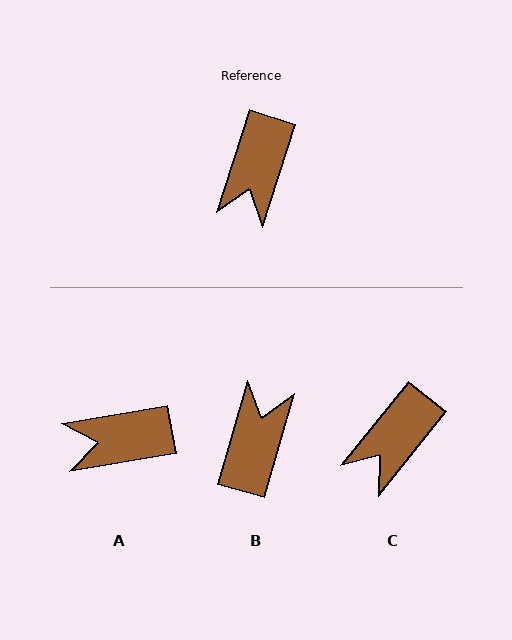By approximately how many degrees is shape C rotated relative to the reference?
Approximately 21 degrees clockwise.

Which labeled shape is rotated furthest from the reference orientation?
B, about 178 degrees away.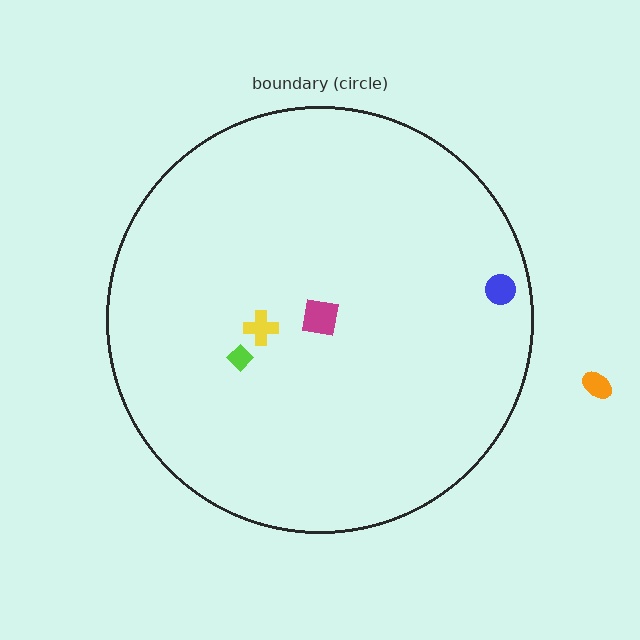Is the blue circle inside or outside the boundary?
Inside.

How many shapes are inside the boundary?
4 inside, 1 outside.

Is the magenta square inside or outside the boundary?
Inside.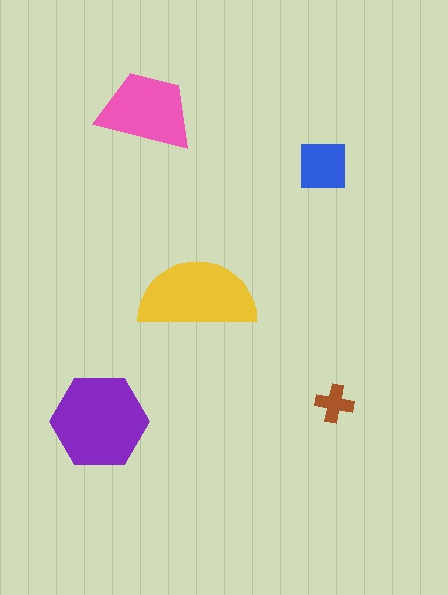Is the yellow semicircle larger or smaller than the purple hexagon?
Smaller.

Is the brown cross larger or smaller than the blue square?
Smaller.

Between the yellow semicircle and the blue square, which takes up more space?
The yellow semicircle.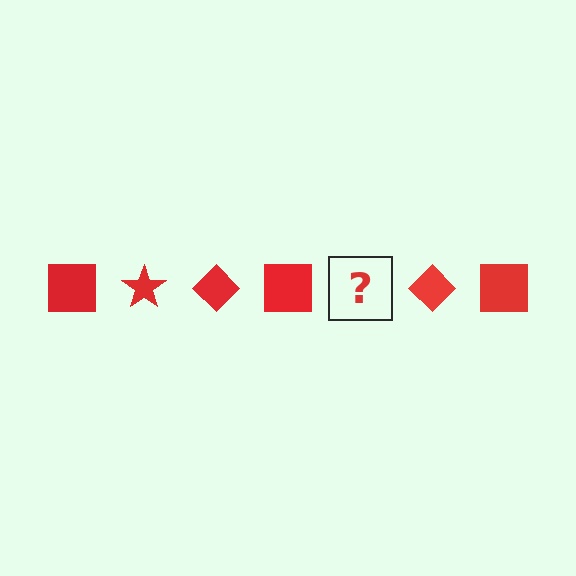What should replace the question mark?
The question mark should be replaced with a red star.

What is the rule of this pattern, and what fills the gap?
The rule is that the pattern cycles through square, star, diamond shapes in red. The gap should be filled with a red star.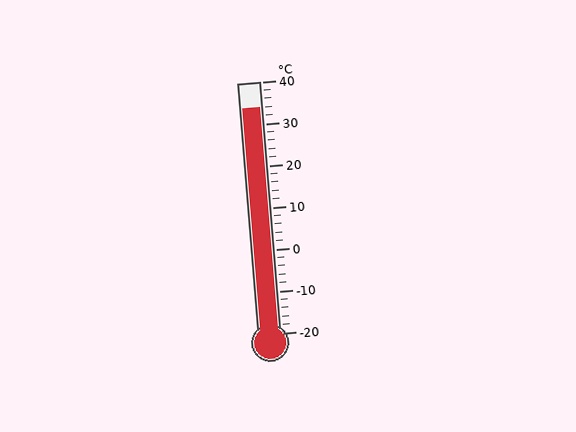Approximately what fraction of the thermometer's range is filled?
The thermometer is filled to approximately 90% of its range.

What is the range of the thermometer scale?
The thermometer scale ranges from -20°C to 40°C.